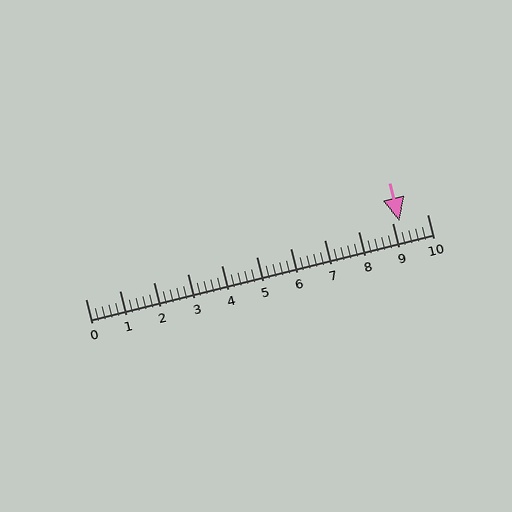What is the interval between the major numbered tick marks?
The major tick marks are spaced 1 units apart.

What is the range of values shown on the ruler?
The ruler shows values from 0 to 10.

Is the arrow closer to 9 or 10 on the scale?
The arrow is closer to 9.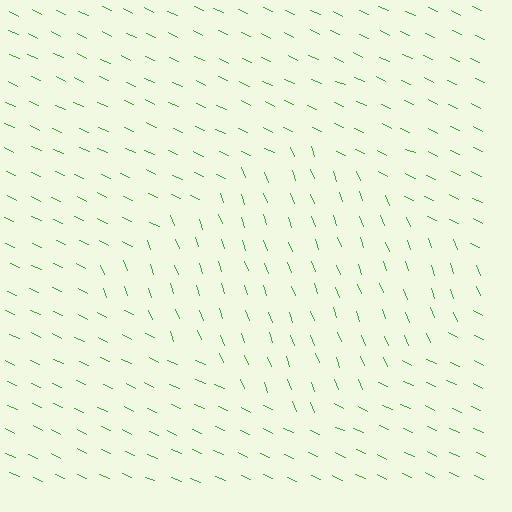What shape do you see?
I see a diamond.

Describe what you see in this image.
The image is filled with small green line segments. A diamond region in the image has lines oriented differently from the surrounding lines, creating a visible texture boundary.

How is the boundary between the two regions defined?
The boundary is defined purely by a change in line orientation (approximately 45 degrees difference). All lines are the same color and thickness.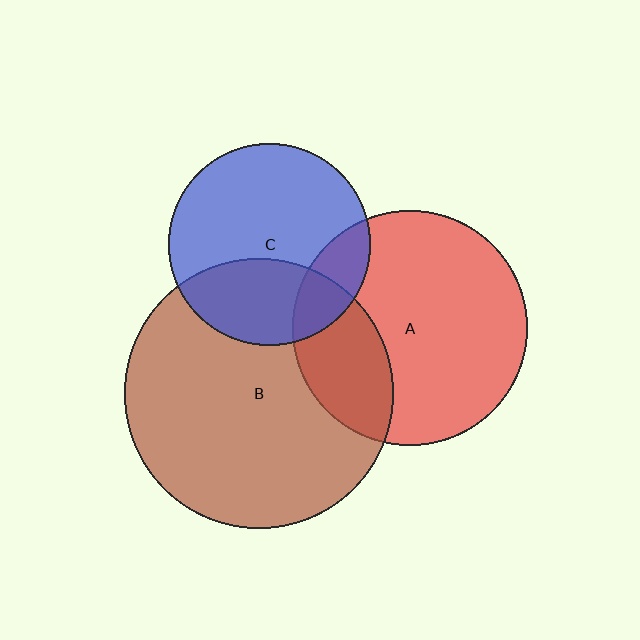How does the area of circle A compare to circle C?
Approximately 1.3 times.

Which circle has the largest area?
Circle B (brown).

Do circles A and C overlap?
Yes.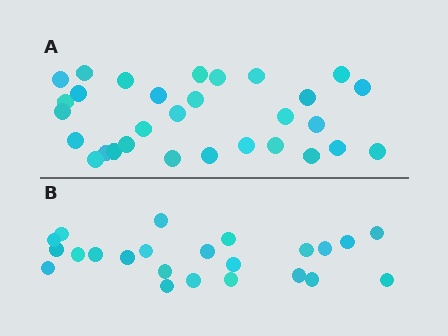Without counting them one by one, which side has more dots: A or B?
Region A (the top region) has more dots.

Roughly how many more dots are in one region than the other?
Region A has roughly 8 or so more dots than region B.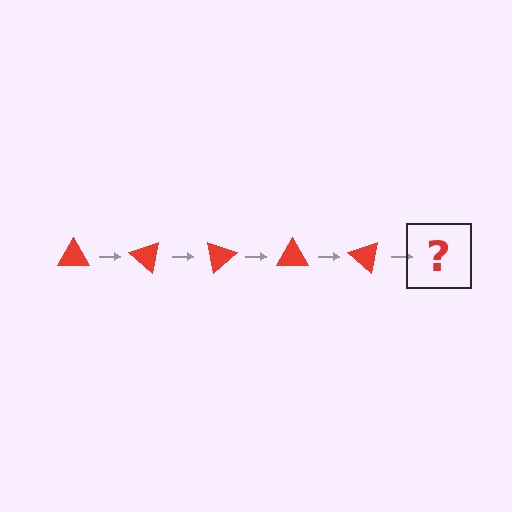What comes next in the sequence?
The next element should be a red triangle rotated 200 degrees.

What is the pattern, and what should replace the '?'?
The pattern is that the triangle rotates 40 degrees each step. The '?' should be a red triangle rotated 200 degrees.